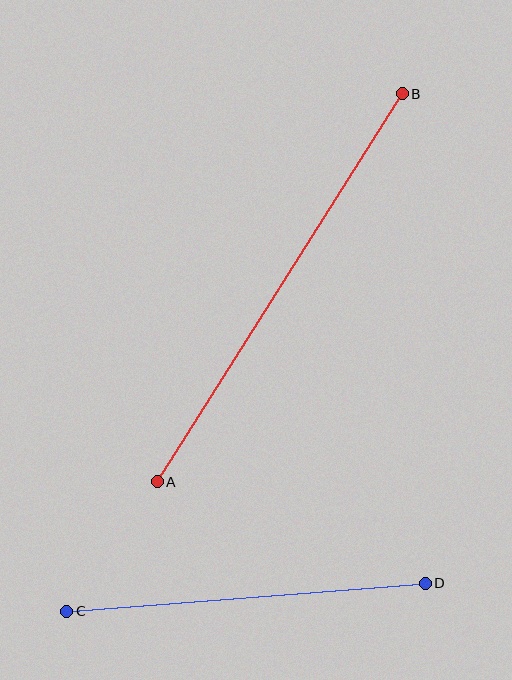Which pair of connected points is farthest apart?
Points A and B are farthest apart.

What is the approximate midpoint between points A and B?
The midpoint is at approximately (280, 288) pixels.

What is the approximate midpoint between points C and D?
The midpoint is at approximately (246, 597) pixels.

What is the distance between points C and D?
The distance is approximately 359 pixels.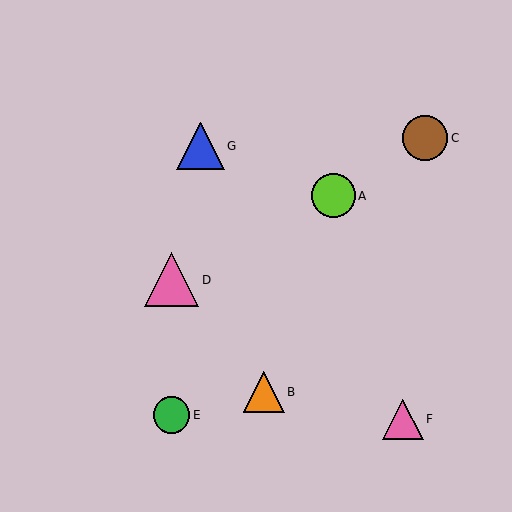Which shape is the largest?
The pink triangle (labeled D) is the largest.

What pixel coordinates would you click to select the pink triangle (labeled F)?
Click at (403, 419) to select the pink triangle F.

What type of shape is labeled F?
Shape F is a pink triangle.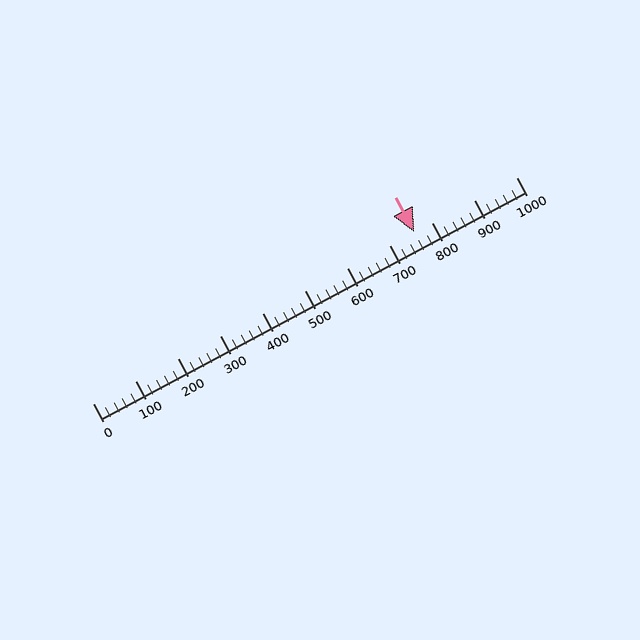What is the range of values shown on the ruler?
The ruler shows values from 0 to 1000.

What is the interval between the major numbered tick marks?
The major tick marks are spaced 100 units apart.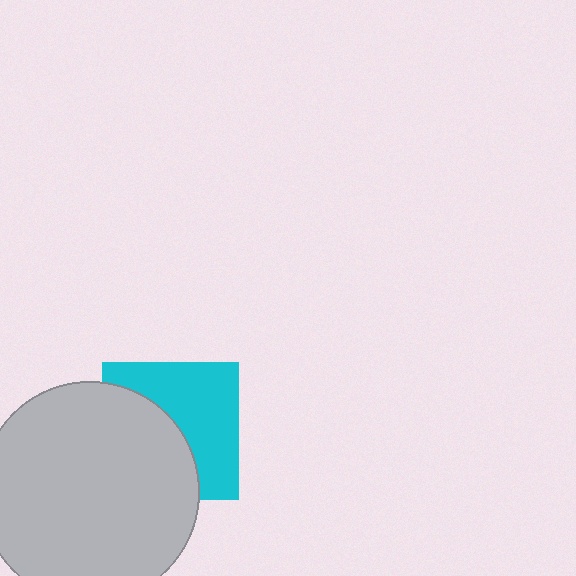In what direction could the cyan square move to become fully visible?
The cyan square could move right. That would shift it out from behind the light gray circle entirely.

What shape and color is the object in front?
The object in front is a light gray circle.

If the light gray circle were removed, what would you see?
You would see the complete cyan square.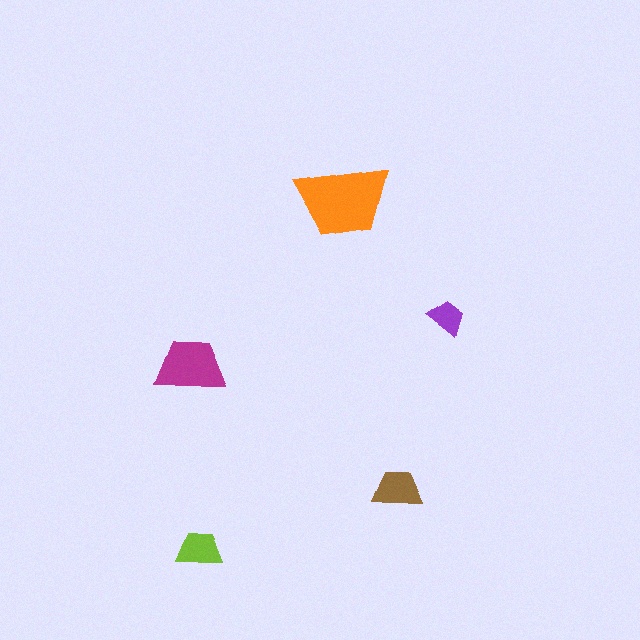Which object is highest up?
The orange trapezoid is topmost.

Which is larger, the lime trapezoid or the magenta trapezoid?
The magenta one.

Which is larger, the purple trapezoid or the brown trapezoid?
The brown one.